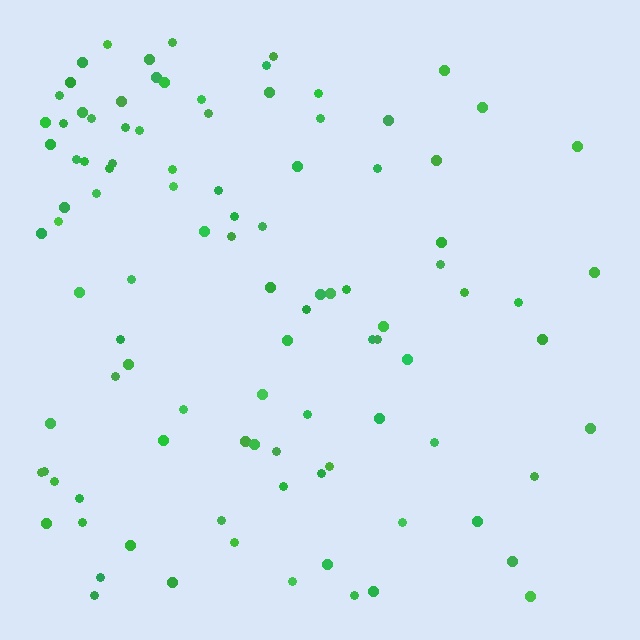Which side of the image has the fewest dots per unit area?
The right.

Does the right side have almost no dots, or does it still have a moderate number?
Still a moderate number, just noticeably fewer than the left.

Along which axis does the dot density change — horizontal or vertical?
Horizontal.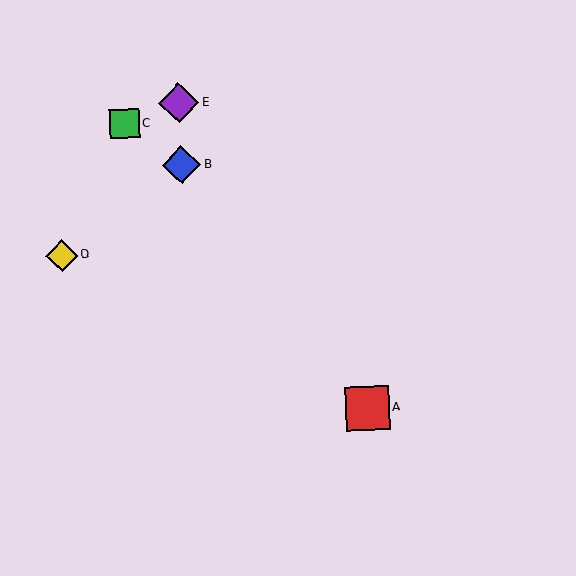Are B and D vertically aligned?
No, B is at x≈181 and D is at x≈62.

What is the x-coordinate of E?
Object E is at x≈179.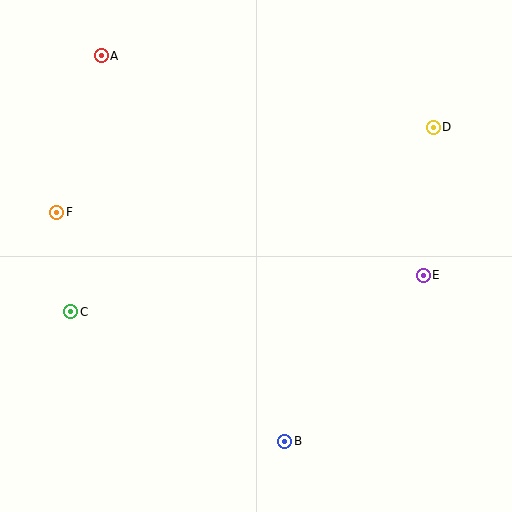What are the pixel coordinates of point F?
Point F is at (57, 212).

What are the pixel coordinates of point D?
Point D is at (433, 127).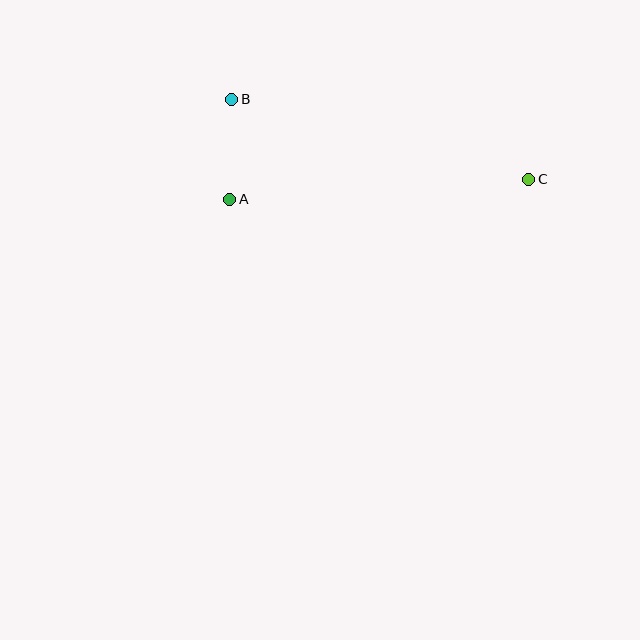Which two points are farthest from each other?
Points B and C are farthest from each other.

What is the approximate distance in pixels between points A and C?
The distance between A and C is approximately 300 pixels.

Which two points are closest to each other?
Points A and B are closest to each other.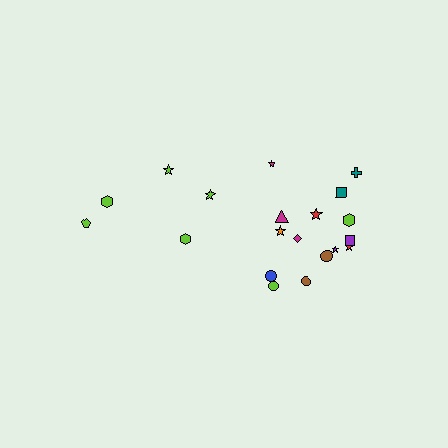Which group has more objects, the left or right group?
The right group.